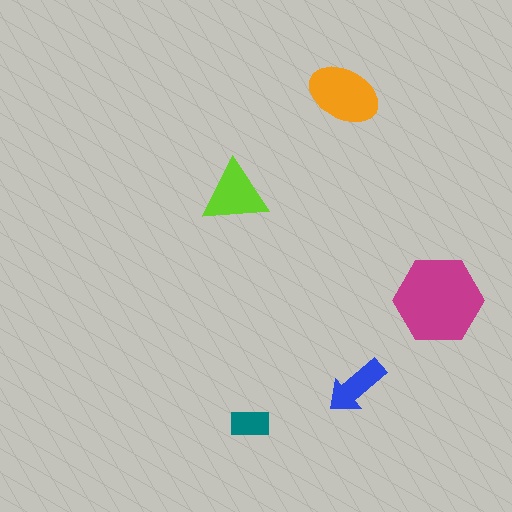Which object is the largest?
The magenta hexagon.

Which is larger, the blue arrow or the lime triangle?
The lime triangle.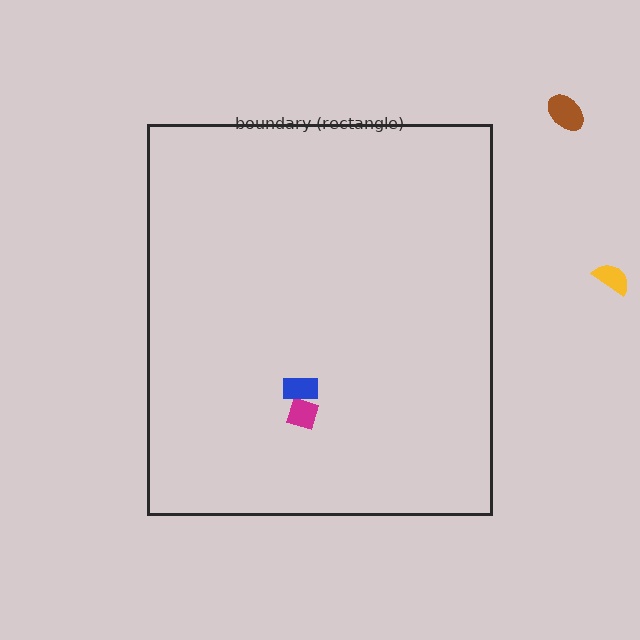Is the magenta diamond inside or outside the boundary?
Inside.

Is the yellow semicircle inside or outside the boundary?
Outside.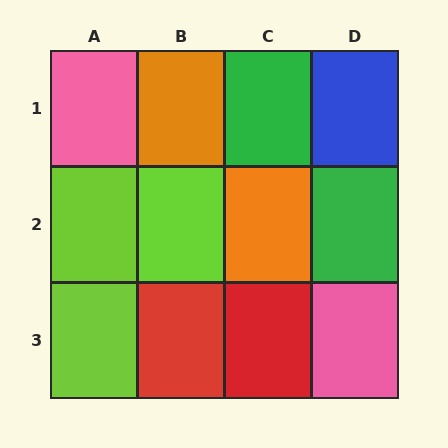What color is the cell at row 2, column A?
Lime.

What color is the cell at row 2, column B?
Lime.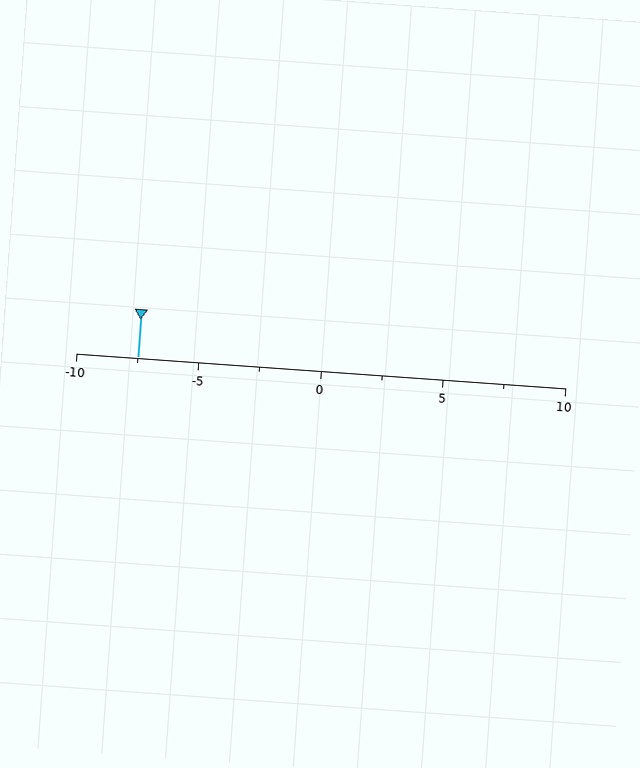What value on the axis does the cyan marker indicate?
The marker indicates approximately -7.5.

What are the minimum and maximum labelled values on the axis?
The axis runs from -10 to 10.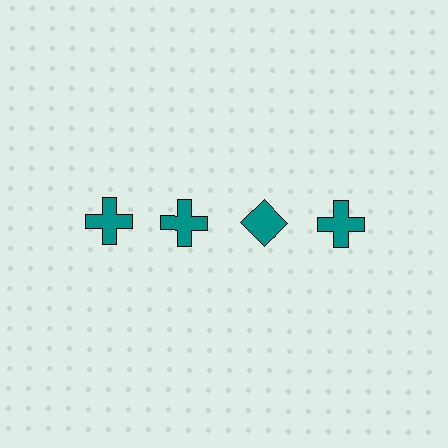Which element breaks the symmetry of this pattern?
The teal diamond in the top row, center column breaks the symmetry. All other shapes are teal crosses.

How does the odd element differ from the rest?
It has a different shape: diamond instead of cross.